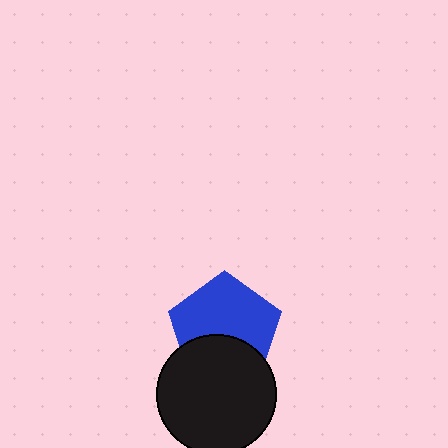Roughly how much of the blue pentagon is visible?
About half of it is visible (roughly 64%).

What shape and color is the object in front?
The object in front is a black circle.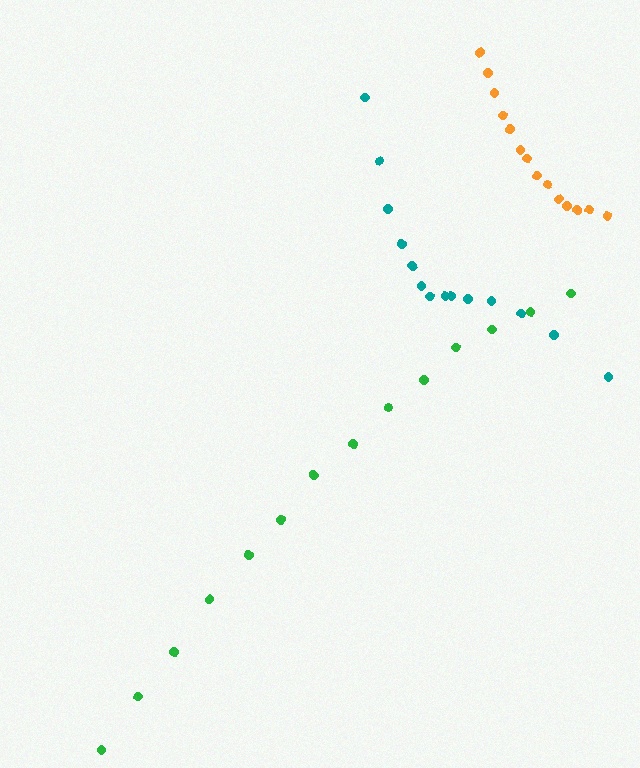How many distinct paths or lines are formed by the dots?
There are 3 distinct paths.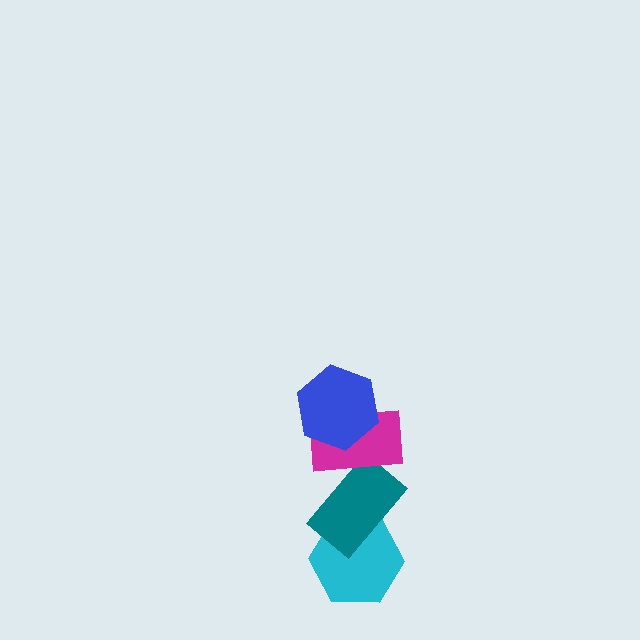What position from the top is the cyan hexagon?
The cyan hexagon is 4th from the top.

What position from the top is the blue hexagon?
The blue hexagon is 1st from the top.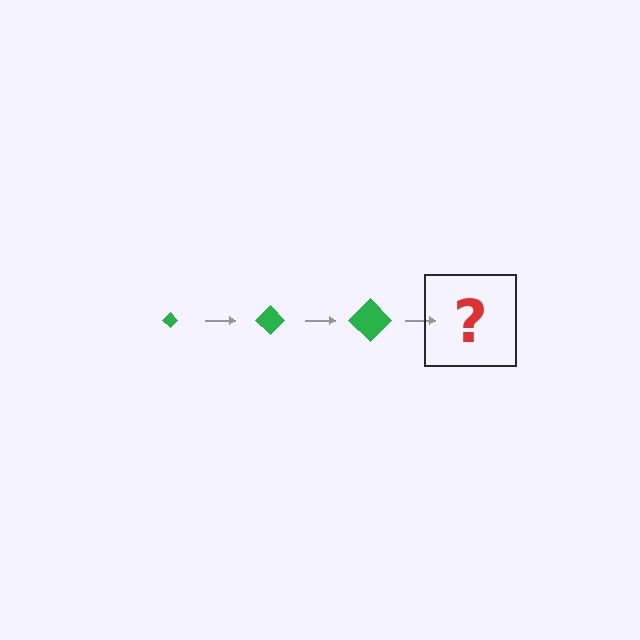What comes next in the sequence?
The next element should be a green diamond, larger than the previous one.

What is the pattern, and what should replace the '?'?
The pattern is that the diamond gets progressively larger each step. The '?' should be a green diamond, larger than the previous one.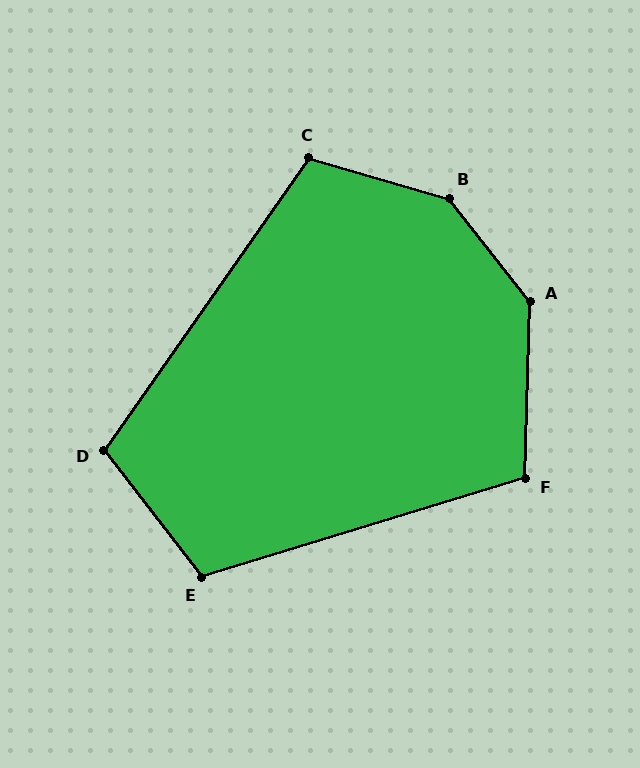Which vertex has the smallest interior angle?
D, at approximately 107 degrees.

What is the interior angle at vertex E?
Approximately 111 degrees (obtuse).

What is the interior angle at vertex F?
Approximately 109 degrees (obtuse).